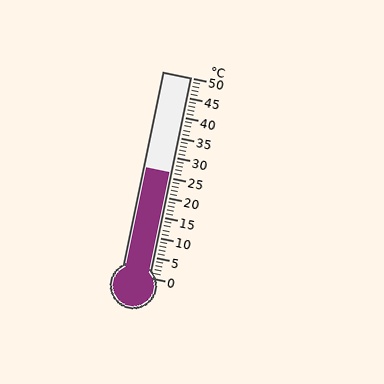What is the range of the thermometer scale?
The thermometer scale ranges from 0°C to 50°C.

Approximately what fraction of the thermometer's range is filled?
The thermometer is filled to approximately 50% of its range.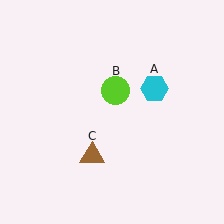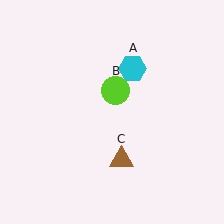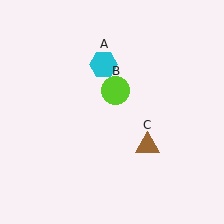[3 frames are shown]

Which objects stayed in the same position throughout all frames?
Lime circle (object B) remained stationary.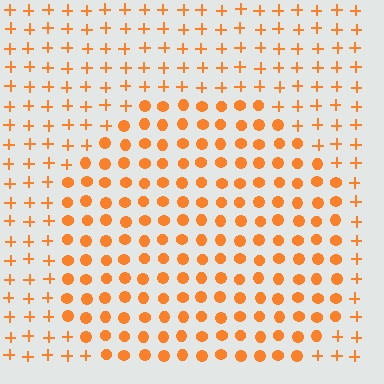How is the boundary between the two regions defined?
The boundary is defined by a change in element shape: circles inside vs. plus signs outside. All elements share the same color and spacing.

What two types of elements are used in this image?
The image uses circles inside the circle region and plus signs outside it.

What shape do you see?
I see a circle.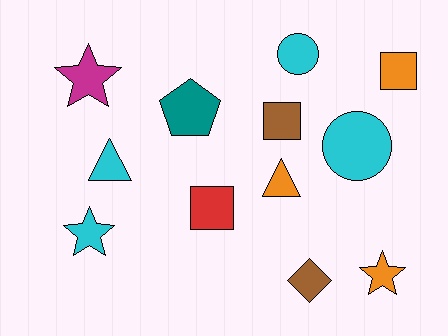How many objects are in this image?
There are 12 objects.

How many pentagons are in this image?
There is 1 pentagon.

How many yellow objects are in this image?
There are no yellow objects.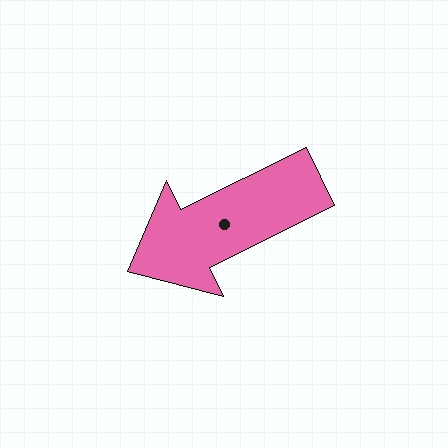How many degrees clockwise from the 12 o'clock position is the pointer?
Approximately 244 degrees.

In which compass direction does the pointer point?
Southwest.